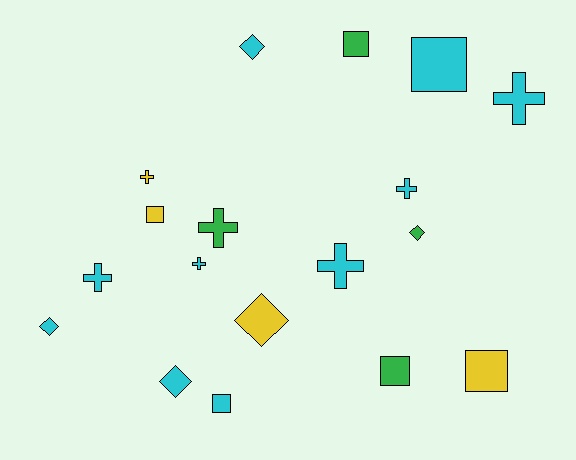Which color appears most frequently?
Cyan, with 10 objects.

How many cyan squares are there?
There are 2 cyan squares.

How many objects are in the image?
There are 18 objects.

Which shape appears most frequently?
Cross, with 7 objects.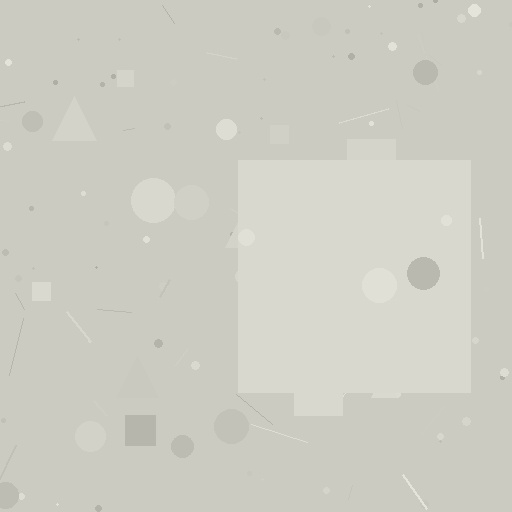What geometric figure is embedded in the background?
A square is embedded in the background.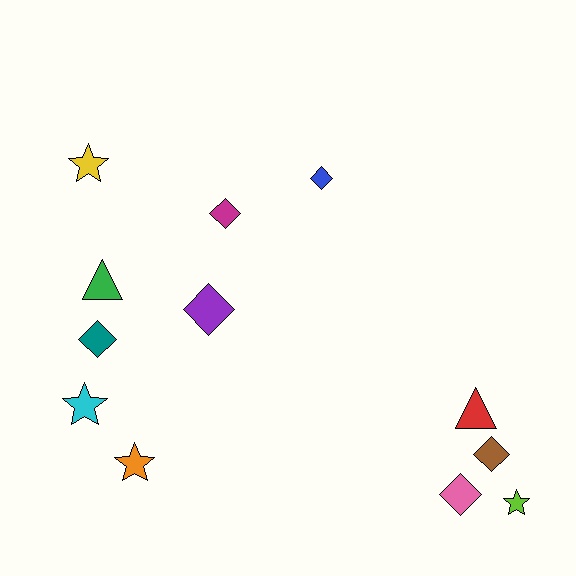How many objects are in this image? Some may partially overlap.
There are 12 objects.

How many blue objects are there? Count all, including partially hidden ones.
There is 1 blue object.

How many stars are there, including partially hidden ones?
There are 4 stars.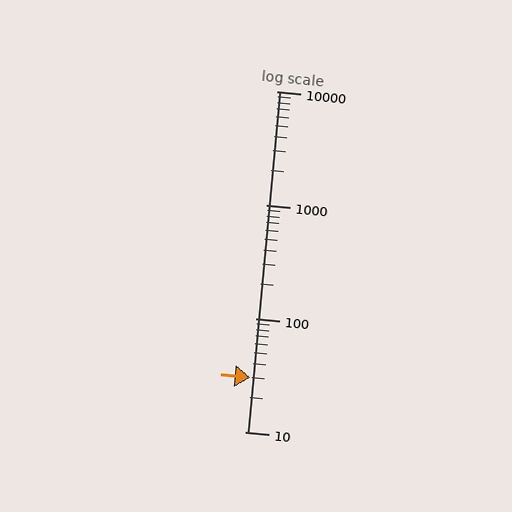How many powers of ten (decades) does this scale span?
The scale spans 3 decades, from 10 to 10000.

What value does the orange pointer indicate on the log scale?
The pointer indicates approximately 30.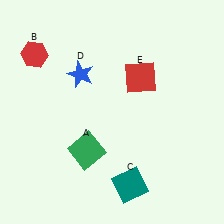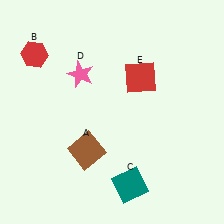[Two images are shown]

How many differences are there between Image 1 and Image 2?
There are 2 differences between the two images.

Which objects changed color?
A changed from green to brown. D changed from blue to pink.